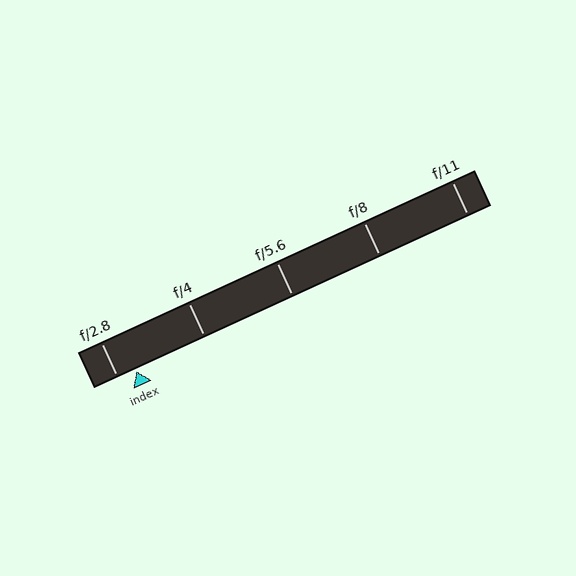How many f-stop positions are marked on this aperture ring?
There are 5 f-stop positions marked.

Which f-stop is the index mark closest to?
The index mark is closest to f/2.8.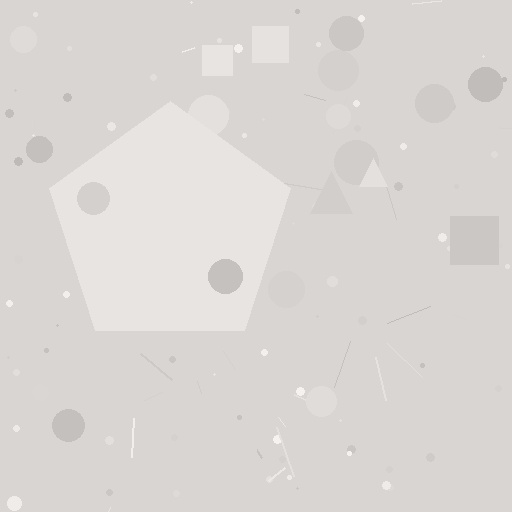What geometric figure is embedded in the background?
A pentagon is embedded in the background.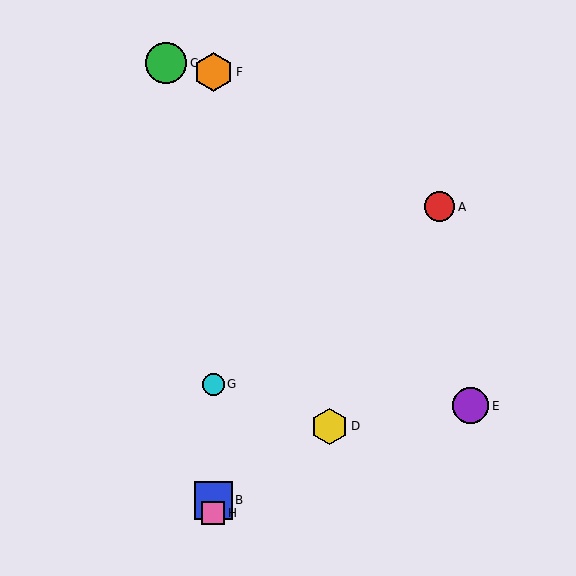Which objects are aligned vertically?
Objects B, F, G, H are aligned vertically.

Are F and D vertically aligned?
No, F is at x≈213 and D is at x≈330.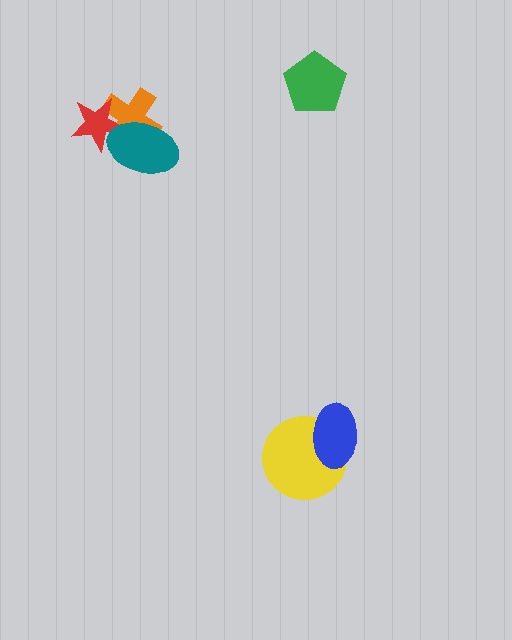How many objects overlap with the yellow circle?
1 object overlaps with the yellow circle.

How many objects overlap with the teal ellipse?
2 objects overlap with the teal ellipse.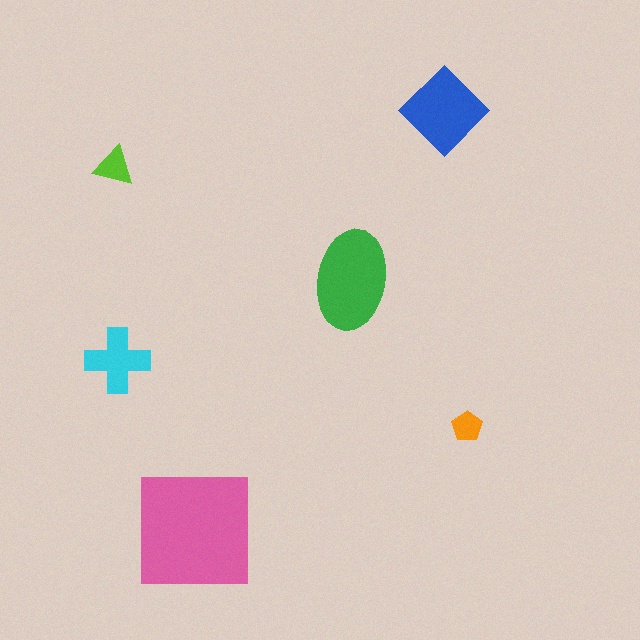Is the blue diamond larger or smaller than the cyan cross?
Larger.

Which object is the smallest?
The orange pentagon.